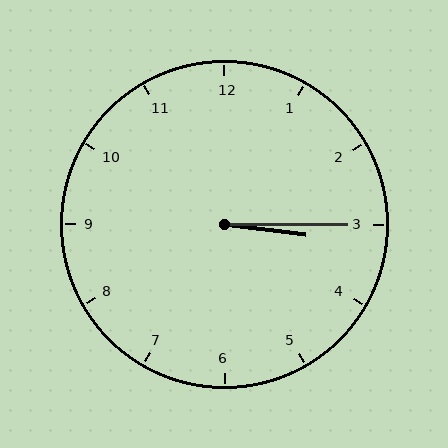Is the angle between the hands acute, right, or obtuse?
It is acute.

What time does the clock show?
3:15.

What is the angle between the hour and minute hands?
Approximately 8 degrees.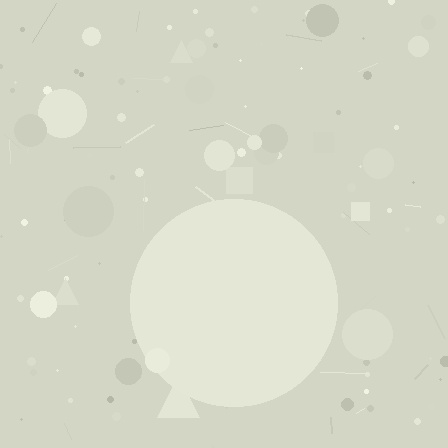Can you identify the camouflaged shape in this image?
The camouflaged shape is a circle.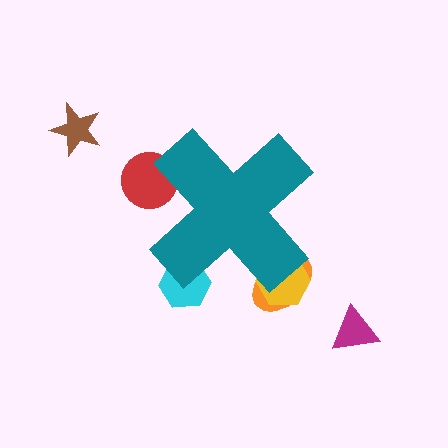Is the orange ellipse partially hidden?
Yes, the orange ellipse is partially hidden behind the teal cross.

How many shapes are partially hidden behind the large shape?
4 shapes are partially hidden.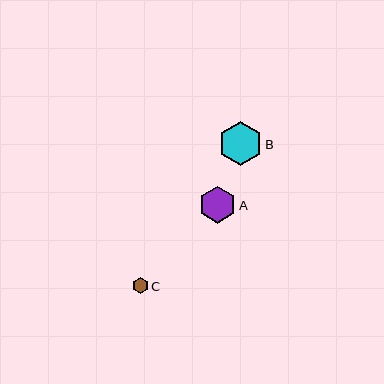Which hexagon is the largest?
Hexagon B is the largest with a size of approximately 44 pixels.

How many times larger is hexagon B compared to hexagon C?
Hexagon B is approximately 2.7 times the size of hexagon C.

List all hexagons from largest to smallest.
From largest to smallest: B, A, C.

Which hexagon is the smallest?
Hexagon C is the smallest with a size of approximately 16 pixels.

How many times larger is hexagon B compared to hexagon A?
Hexagon B is approximately 1.2 times the size of hexagon A.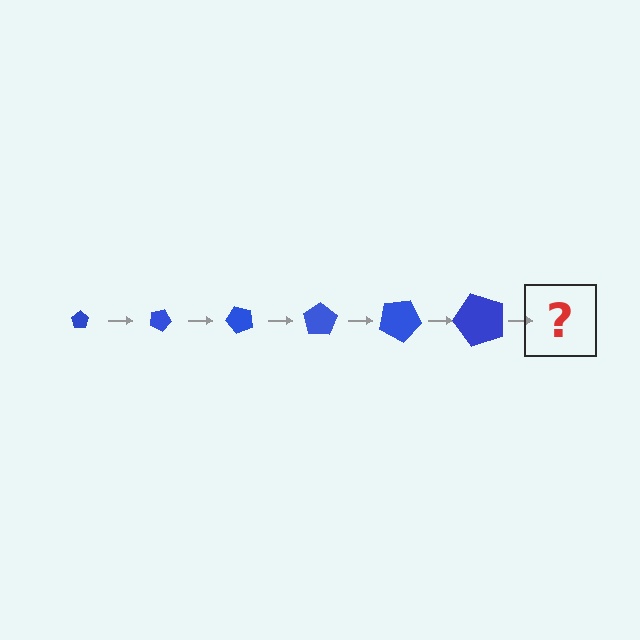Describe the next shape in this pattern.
It should be a pentagon, larger than the previous one and rotated 150 degrees from the start.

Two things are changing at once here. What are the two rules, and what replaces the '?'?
The two rules are that the pentagon grows larger each step and it rotates 25 degrees each step. The '?' should be a pentagon, larger than the previous one and rotated 150 degrees from the start.